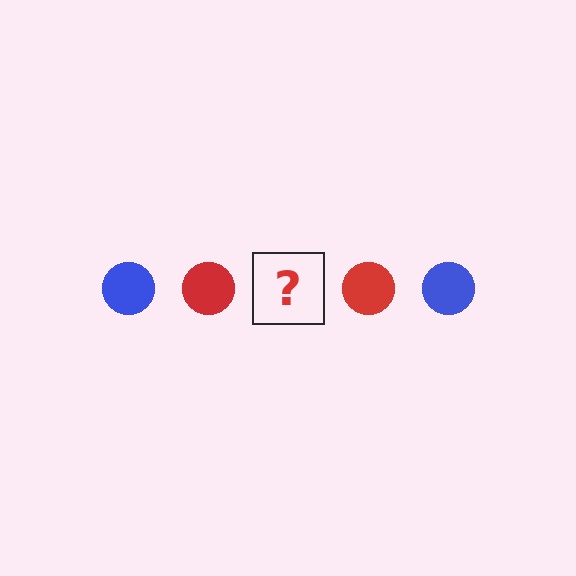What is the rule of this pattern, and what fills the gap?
The rule is that the pattern cycles through blue, red circles. The gap should be filled with a blue circle.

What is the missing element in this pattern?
The missing element is a blue circle.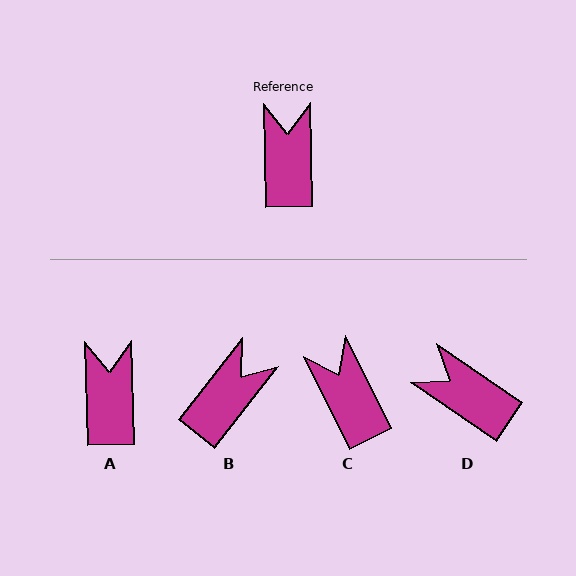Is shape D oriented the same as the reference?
No, it is off by about 54 degrees.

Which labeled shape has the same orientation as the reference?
A.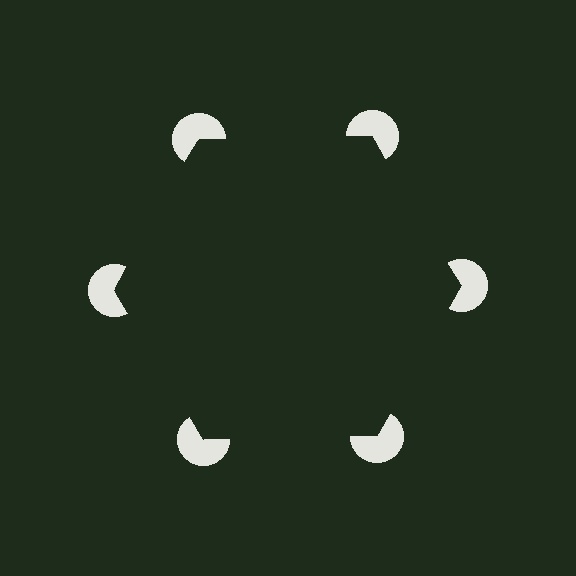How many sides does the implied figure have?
6 sides.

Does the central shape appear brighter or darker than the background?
It typically appears slightly darker than the background, even though no actual brightness change is drawn.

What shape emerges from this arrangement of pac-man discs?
An illusory hexagon — its edges are inferred from the aligned wedge cuts in the pac-man discs, not physically drawn.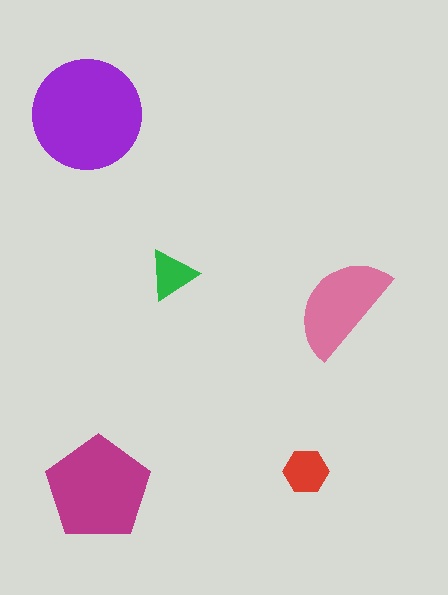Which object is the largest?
The purple circle.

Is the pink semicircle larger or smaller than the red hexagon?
Larger.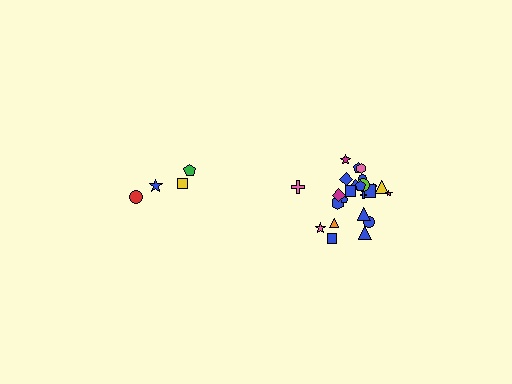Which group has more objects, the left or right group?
The right group.